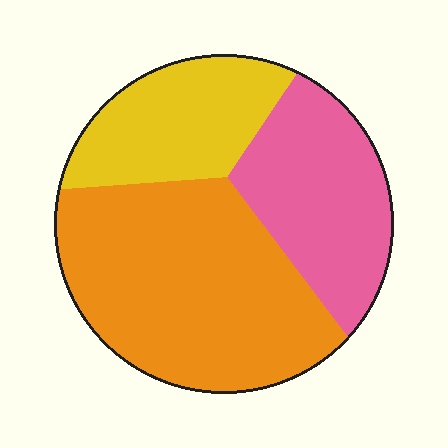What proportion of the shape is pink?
Pink takes up about one quarter (1/4) of the shape.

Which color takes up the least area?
Yellow, at roughly 25%.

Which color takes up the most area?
Orange, at roughly 50%.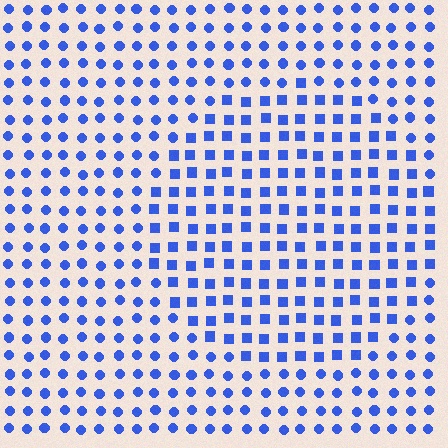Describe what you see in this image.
The image is filled with small blue elements arranged in a uniform grid. A circle-shaped region contains squares, while the surrounding area contains circles. The boundary is defined purely by the change in element shape.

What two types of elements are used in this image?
The image uses squares inside the circle region and circles outside it.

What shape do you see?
I see a circle.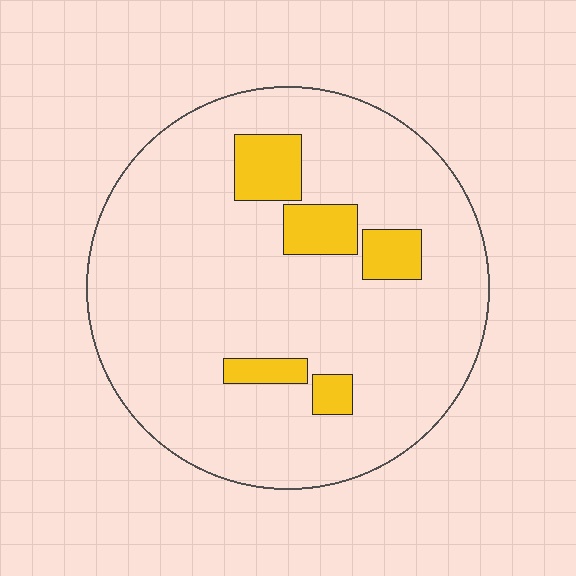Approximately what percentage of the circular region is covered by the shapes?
Approximately 10%.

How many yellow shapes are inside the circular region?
5.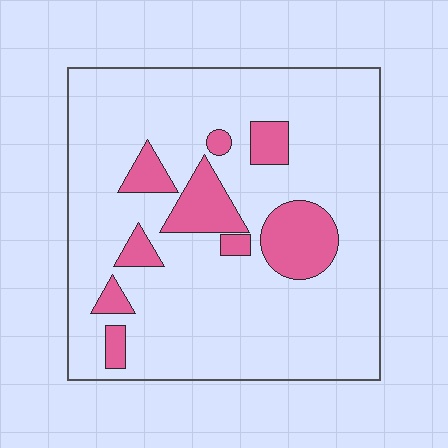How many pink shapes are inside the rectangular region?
9.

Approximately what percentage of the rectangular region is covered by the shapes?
Approximately 15%.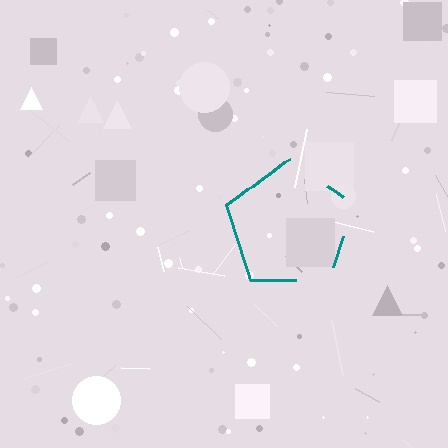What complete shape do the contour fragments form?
The contour fragments form a pentagon.